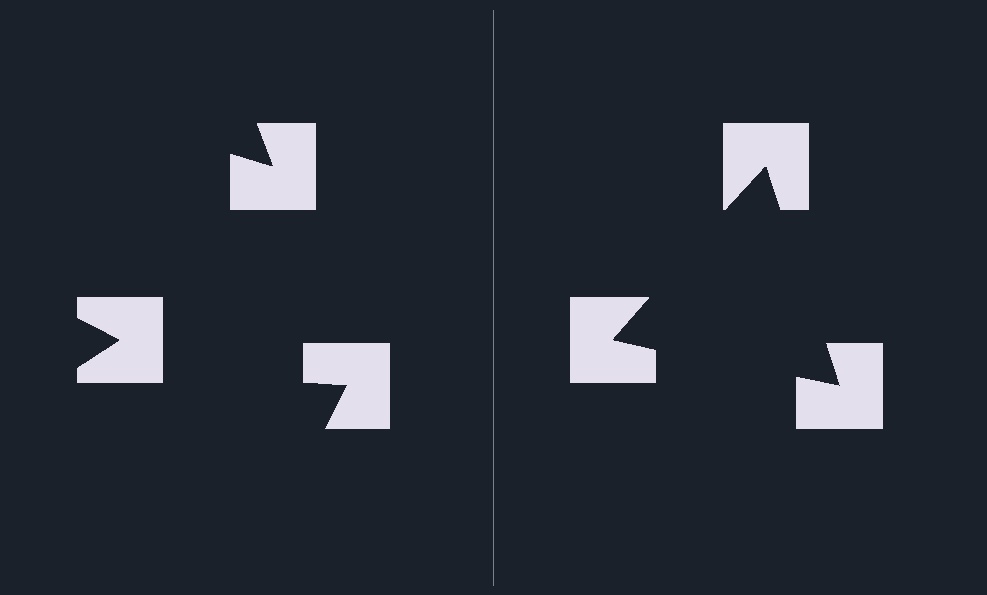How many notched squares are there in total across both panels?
6 — 3 on each side.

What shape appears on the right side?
An illusory triangle.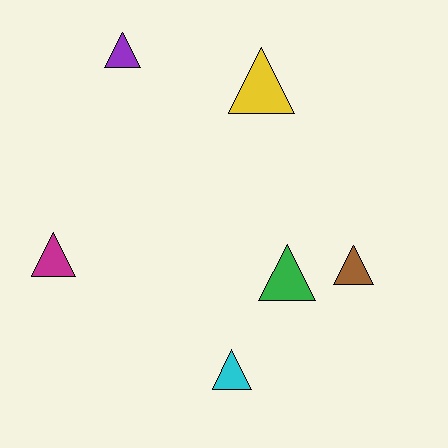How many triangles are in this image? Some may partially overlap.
There are 6 triangles.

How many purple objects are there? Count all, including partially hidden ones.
There is 1 purple object.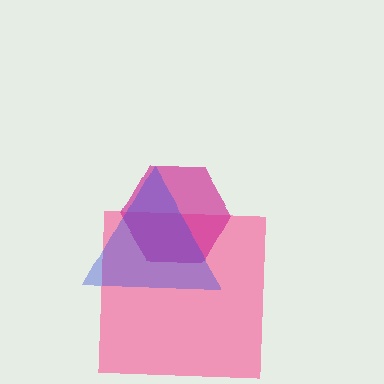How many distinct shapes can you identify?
There are 3 distinct shapes: a pink square, a magenta hexagon, a blue triangle.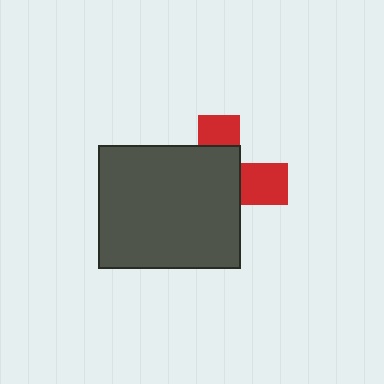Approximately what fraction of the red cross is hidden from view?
Roughly 68% of the red cross is hidden behind the dark gray rectangle.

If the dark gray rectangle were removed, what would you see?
You would see the complete red cross.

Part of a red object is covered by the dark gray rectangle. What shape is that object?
It is a cross.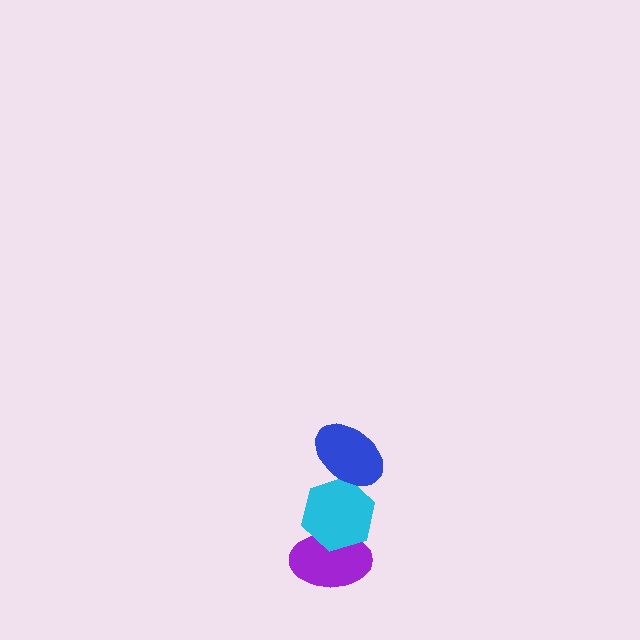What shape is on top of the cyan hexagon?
The blue ellipse is on top of the cyan hexagon.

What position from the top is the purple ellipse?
The purple ellipse is 3rd from the top.